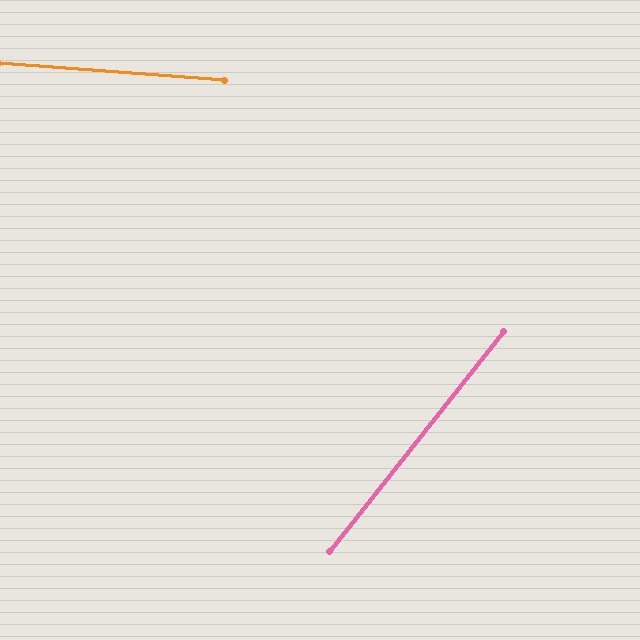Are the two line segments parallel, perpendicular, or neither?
Neither parallel nor perpendicular — they differ by about 56°.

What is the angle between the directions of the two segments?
Approximately 56 degrees.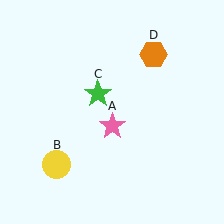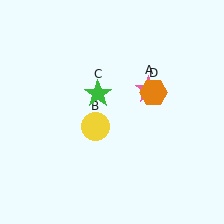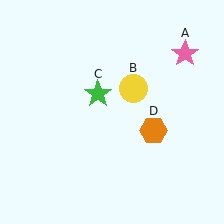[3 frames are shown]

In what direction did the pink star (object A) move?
The pink star (object A) moved up and to the right.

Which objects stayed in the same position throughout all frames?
Green star (object C) remained stationary.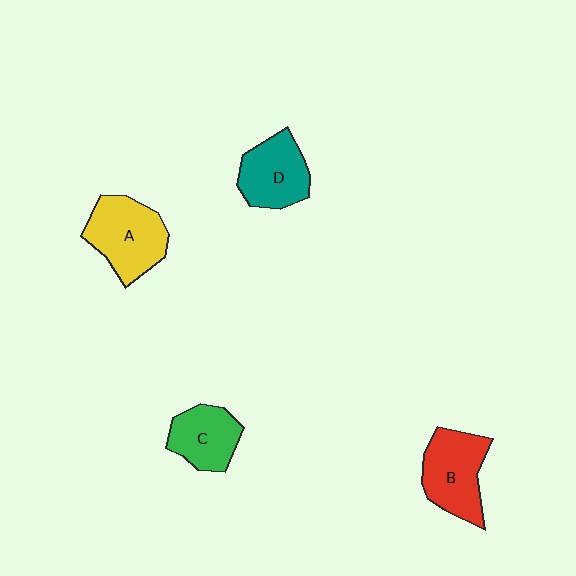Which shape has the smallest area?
Shape C (green).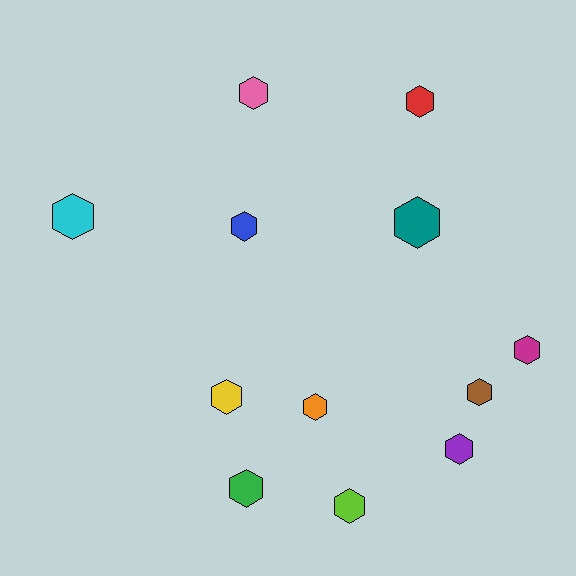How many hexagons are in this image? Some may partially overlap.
There are 12 hexagons.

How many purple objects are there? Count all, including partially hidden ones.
There is 1 purple object.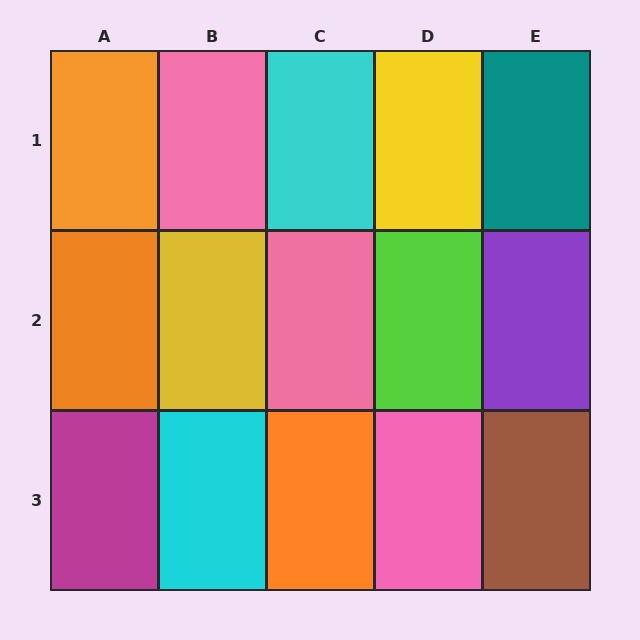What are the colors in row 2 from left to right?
Orange, yellow, pink, lime, purple.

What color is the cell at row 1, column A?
Orange.